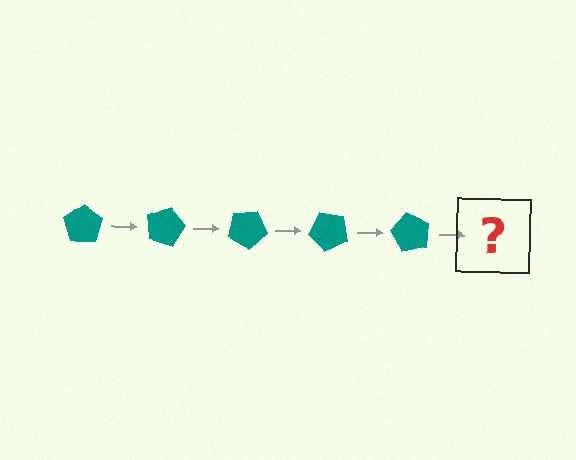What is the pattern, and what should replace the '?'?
The pattern is that the pentagon rotates 15 degrees each step. The '?' should be a teal pentagon rotated 75 degrees.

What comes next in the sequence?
The next element should be a teal pentagon rotated 75 degrees.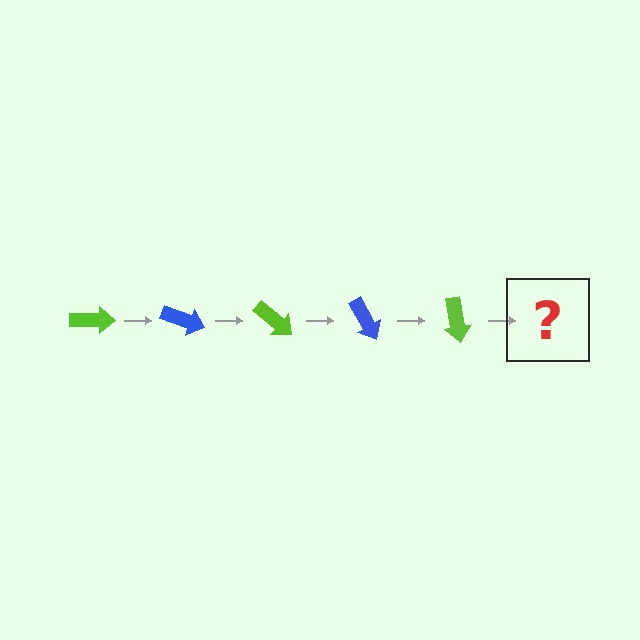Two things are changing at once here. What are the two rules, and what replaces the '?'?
The two rules are that it rotates 20 degrees each step and the color cycles through lime and blue. The '?' should be a blue arrow, rotated 100 degrees from the start.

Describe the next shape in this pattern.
It should be a blue arrow, rotated 100 degrees from the start.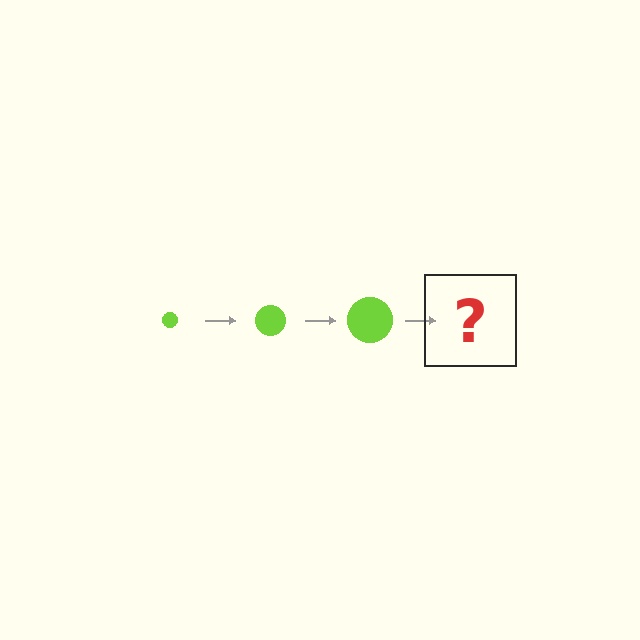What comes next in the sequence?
The next element should be a lime circle, larger than the previous one.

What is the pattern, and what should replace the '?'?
The pattern is that the circle gets progressively larger each step. The '?' should be a lime circle, larger than the previous one.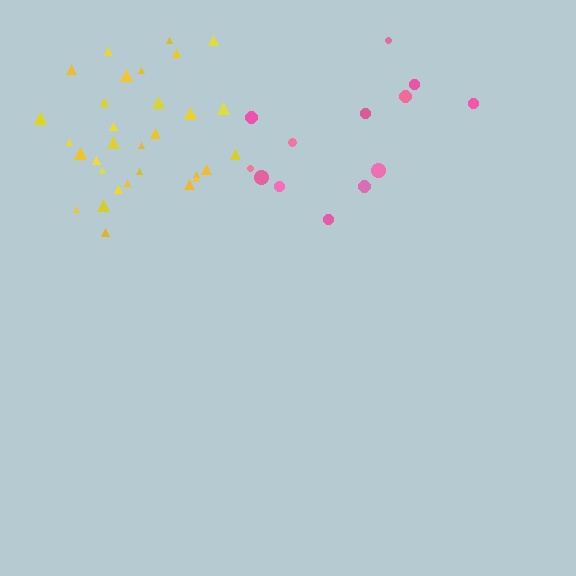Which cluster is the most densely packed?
Yellow.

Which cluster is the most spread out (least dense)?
Pink.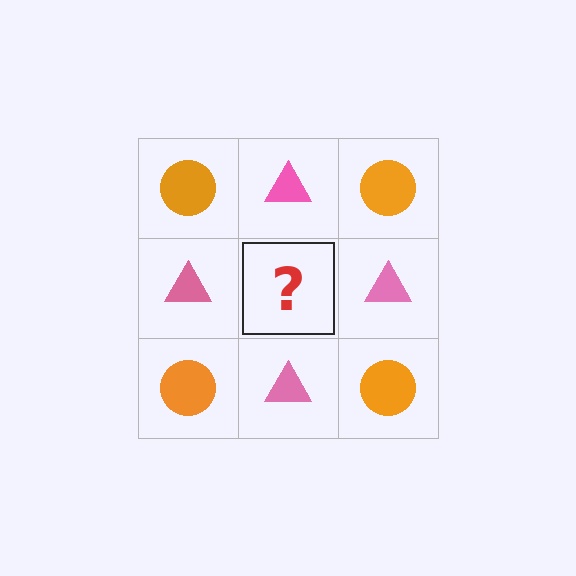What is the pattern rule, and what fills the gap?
The rule is that it alternates orange circle and pink triangle in a checkerboard pattern. The gap should be filled with an orange circle.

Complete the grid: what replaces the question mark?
The question mark should be replaced with an orange circle.